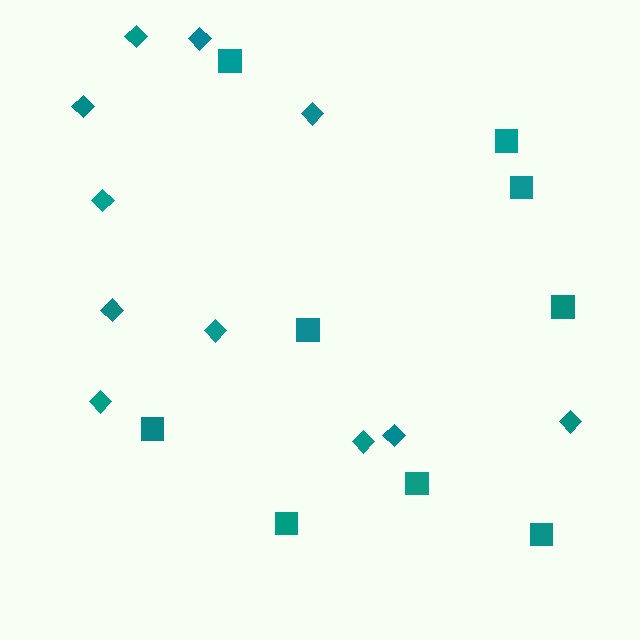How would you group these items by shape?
There are 2 groups: one group of squares (9) and one group of diamonds (11).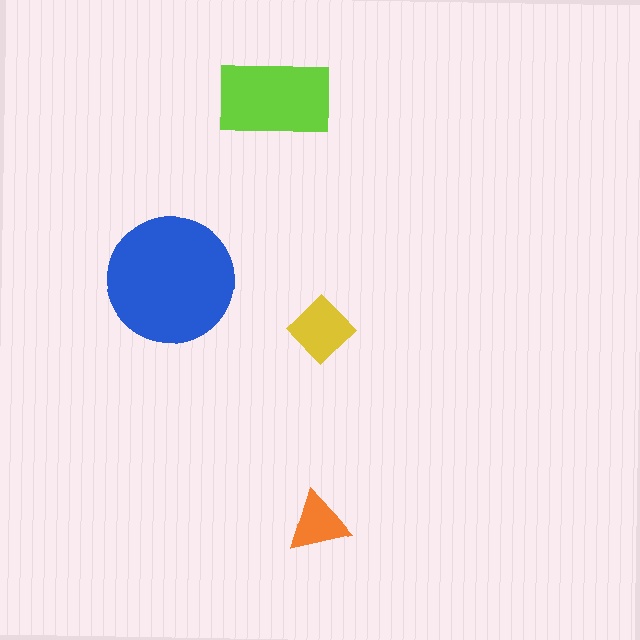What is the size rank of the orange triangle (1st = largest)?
4th.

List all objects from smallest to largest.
The orange triangle, the yellow diamond, the lime rectangle, the blue circle.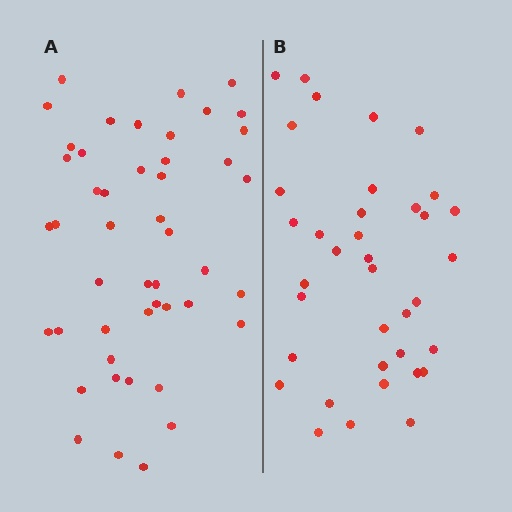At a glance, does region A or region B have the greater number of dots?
Region A (the left region) has more dots.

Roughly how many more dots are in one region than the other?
Region A has roughly 10 or so more dots than region B.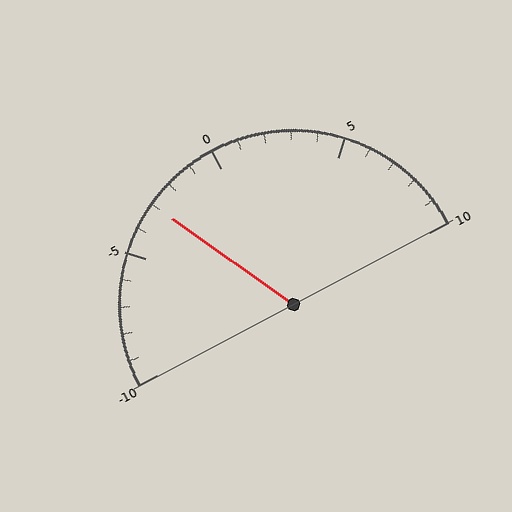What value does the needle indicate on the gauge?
The needle indicates approximately -3.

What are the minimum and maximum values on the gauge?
The gauge ranges from -10 to 10.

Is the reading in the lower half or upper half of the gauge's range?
The reading is in the lower half of the range (-10 to 10).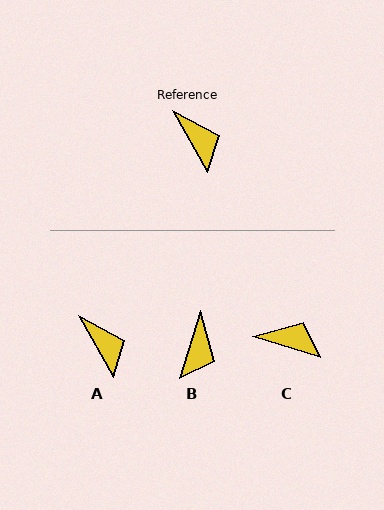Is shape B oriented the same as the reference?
No, it is off by about 46 degrees.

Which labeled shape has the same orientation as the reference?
A.